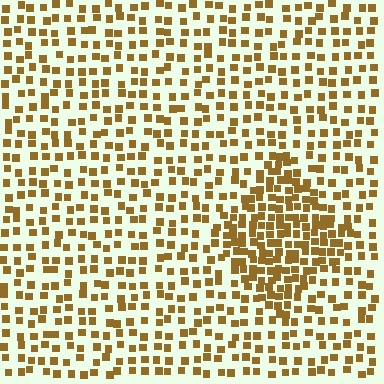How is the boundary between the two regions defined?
The boundary is defined by a change in element density (approximately 2.0x ratio). All elements are the same color, size, and shape.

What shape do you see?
I see a diamond.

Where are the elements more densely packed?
The elements are more densely packed inside the diamond boundary.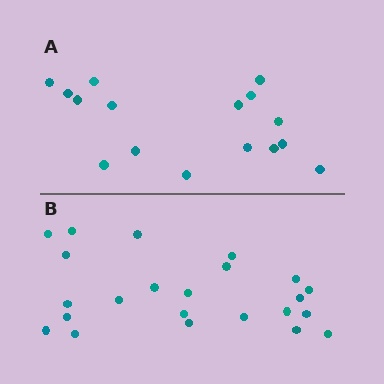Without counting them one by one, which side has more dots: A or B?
Region B (the bottom region) has more dots.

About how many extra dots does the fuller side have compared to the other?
Region B has roughly 8 or so more dots than region A.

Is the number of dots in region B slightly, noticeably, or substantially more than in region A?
Region B has noticeably more, but not dramatically so. The ratio is roughly 1.4 to 1.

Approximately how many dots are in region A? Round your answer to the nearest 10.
About 20 dots. (The exact count is 16, which rounds to 20.)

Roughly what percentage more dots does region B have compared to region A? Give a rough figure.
About 45% more.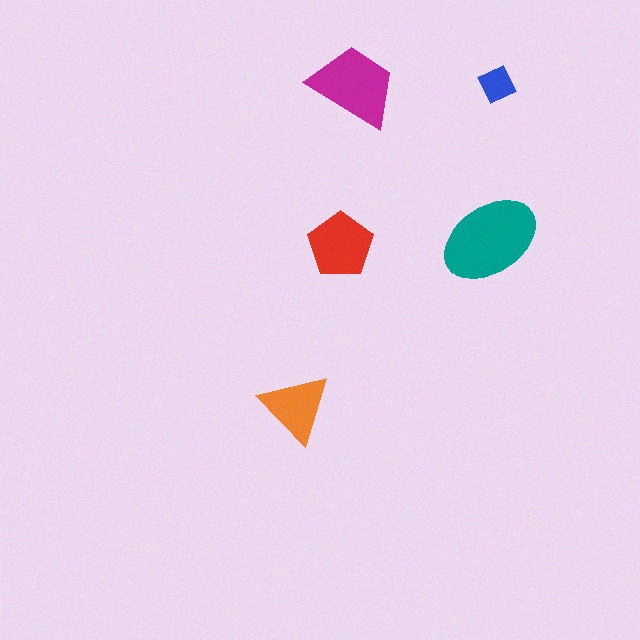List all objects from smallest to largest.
The blue diamond, the orange triangle, the red pentagon, the magenta trapezoid, the teal ellipse.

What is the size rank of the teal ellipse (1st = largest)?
1st.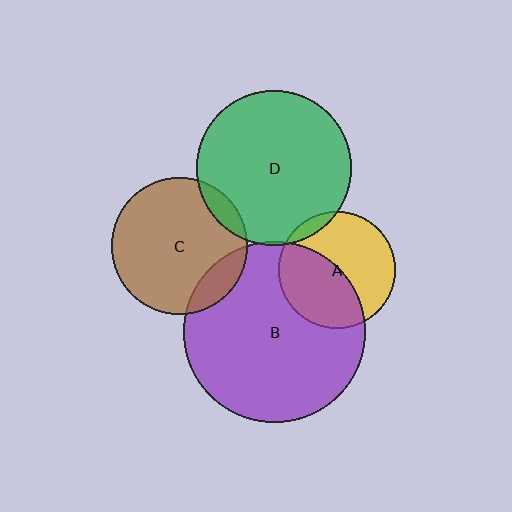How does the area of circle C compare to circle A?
Approximately 1.4 times.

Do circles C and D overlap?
Yes.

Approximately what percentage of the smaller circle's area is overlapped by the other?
Approximately 10%.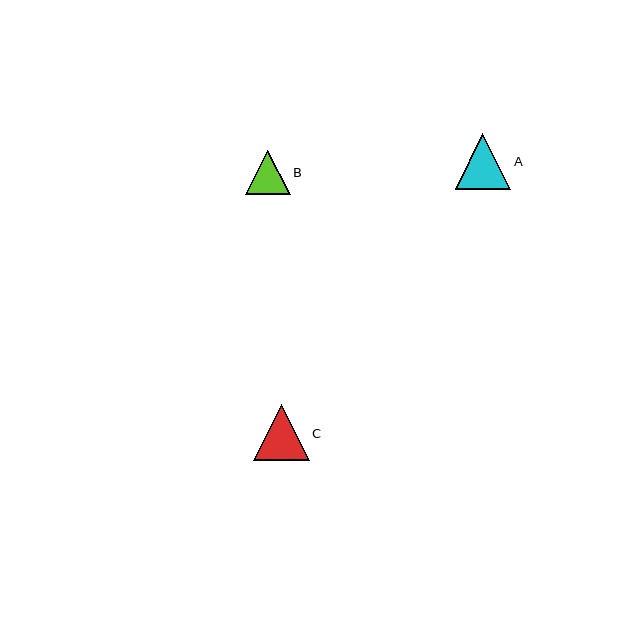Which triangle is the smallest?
Triangle B is the smallest with a size of approximately 44 pixels.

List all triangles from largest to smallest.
From largest to smallest: C, A, B.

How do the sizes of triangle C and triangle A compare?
Triangle C and triangle A are approximately the same size.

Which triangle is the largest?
Triangle C is the largest with a size of approximately 56 pixels.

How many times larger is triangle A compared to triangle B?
Triangle A is approximately 1.3 times the size of triangle B.